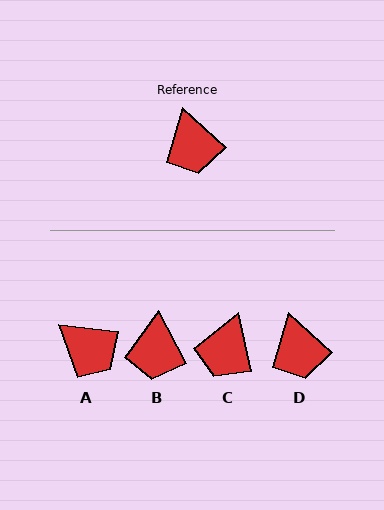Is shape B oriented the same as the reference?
No, it is off by about 20 degrees.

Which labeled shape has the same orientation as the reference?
D.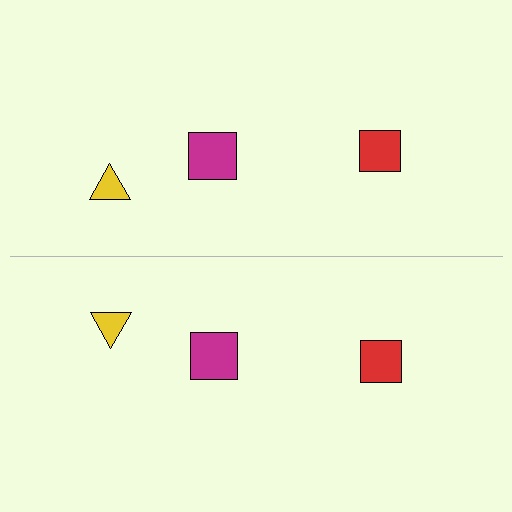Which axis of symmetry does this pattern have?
The pattern has a horizontal axis of symmetry running through the center of the image.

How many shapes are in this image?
There are 6 shapes in this image.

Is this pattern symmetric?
Yes, this pattern has bilateral (reflection) symmetry.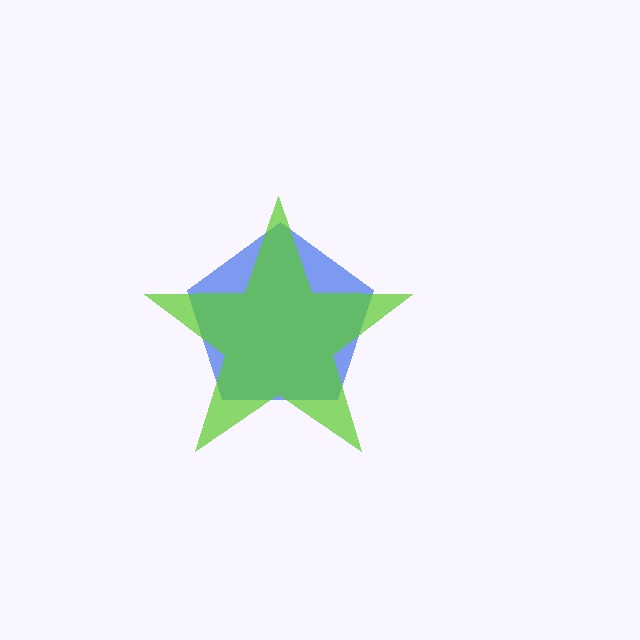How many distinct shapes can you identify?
There are 2 distinct shapes: a blue pentagon, a lime star.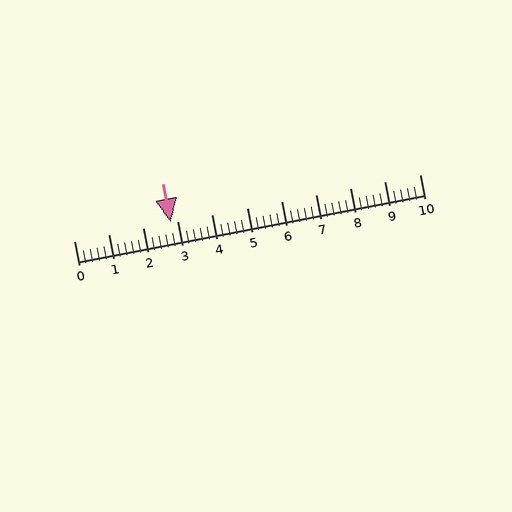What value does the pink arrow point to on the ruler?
The pink arrow points to approximately 2.8.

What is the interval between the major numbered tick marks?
The major tick marks are spaced 1 units apart.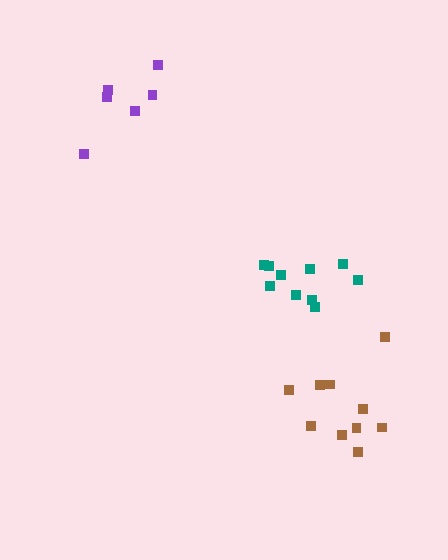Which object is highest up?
The purple cluster is topmost.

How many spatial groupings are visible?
There are 3 spatial groupings.